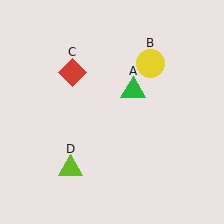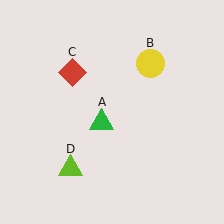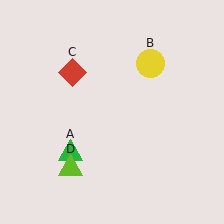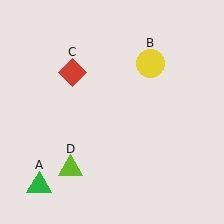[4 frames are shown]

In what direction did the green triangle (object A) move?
The green triangle (object A) moved down and to the left.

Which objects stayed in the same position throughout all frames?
Yellow circle (object B) and red diamond (object C) and lime triangle (object D) remained stationary.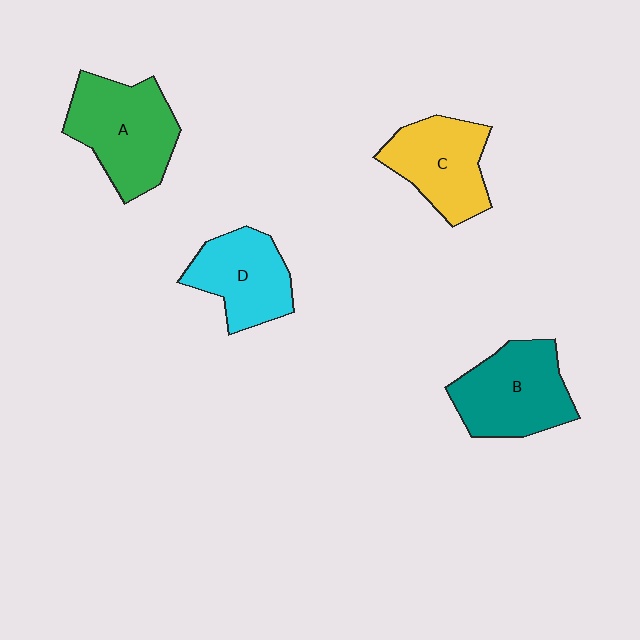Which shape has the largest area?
Shape A (green).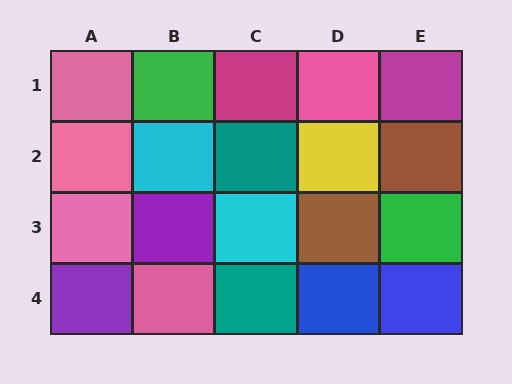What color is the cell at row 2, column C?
Teal.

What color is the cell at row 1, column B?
Green.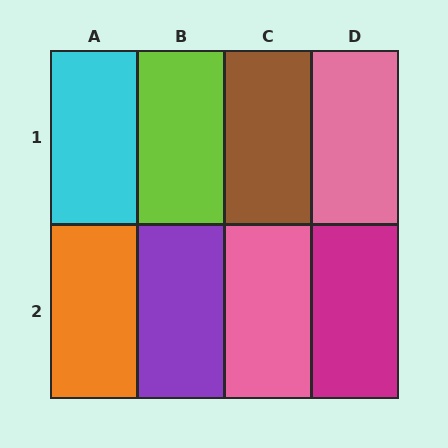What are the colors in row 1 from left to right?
Cyan, lime, brown, pink.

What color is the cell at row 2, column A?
Orange.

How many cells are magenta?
1 cell is magenta.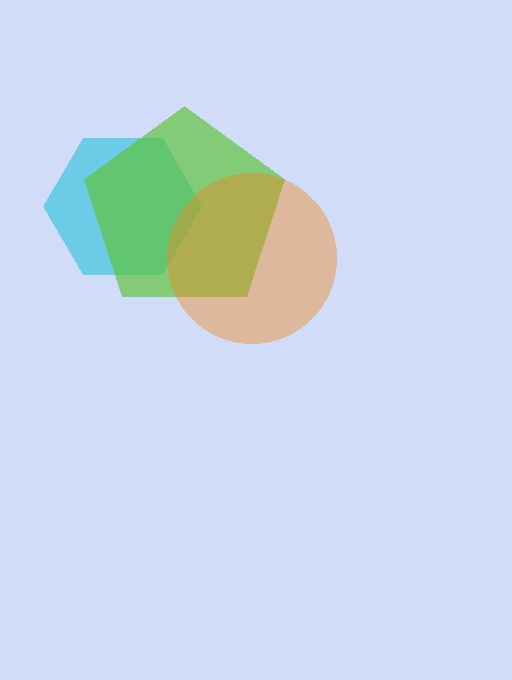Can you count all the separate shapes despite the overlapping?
Yes, there are 3 separate shapes.